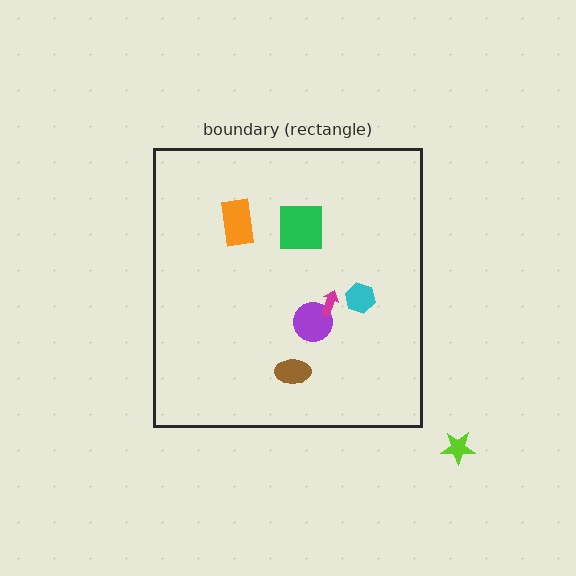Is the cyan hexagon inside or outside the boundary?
Inside.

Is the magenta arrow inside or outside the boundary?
Inside.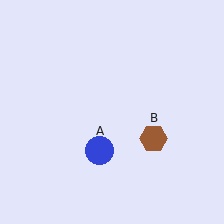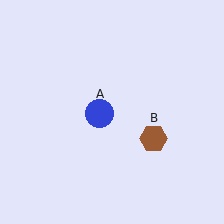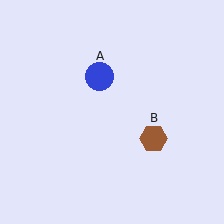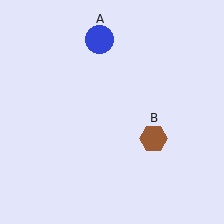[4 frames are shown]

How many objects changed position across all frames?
1 object changed position: blue circle (object A).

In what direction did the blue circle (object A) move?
The blue circle (object A) moved up.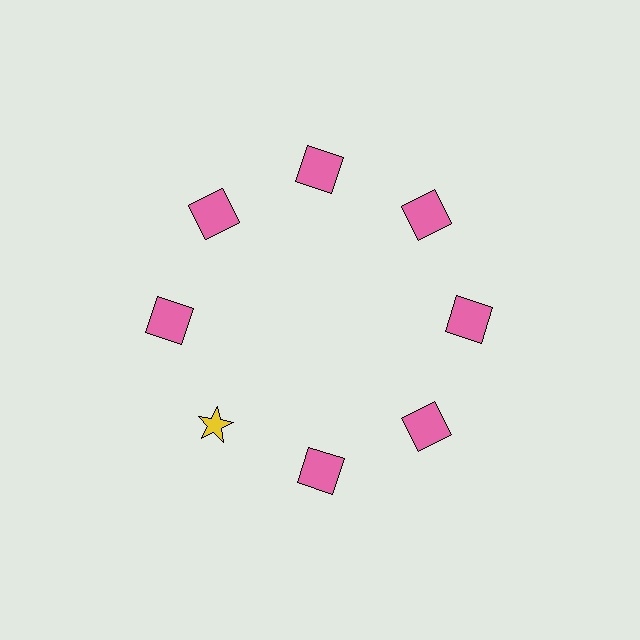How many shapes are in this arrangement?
There are 8 shapes arranged in a ring pattern.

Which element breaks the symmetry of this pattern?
The yellow star at roughly the 8 o'clock position breaks the symmetry. All other shapes are pink squares.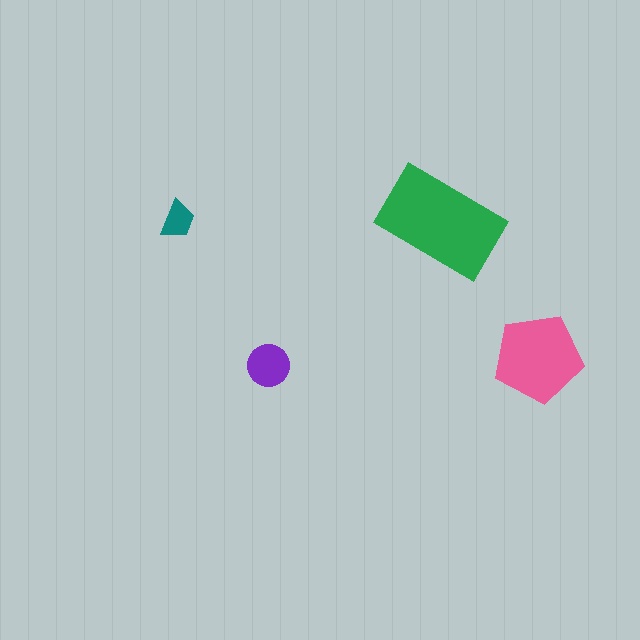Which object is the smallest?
The teal trapezoid.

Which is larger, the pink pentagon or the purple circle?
The pink pentagon.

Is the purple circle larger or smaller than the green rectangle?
Smaller.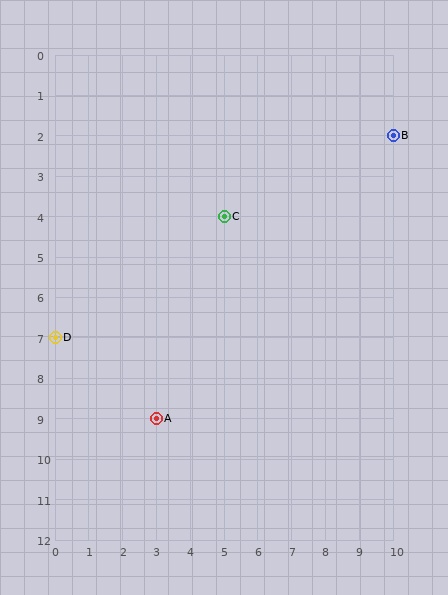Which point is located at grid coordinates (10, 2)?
Point B is at (10, 2).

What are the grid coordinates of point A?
Point A is at grid coordinates (3, 9).